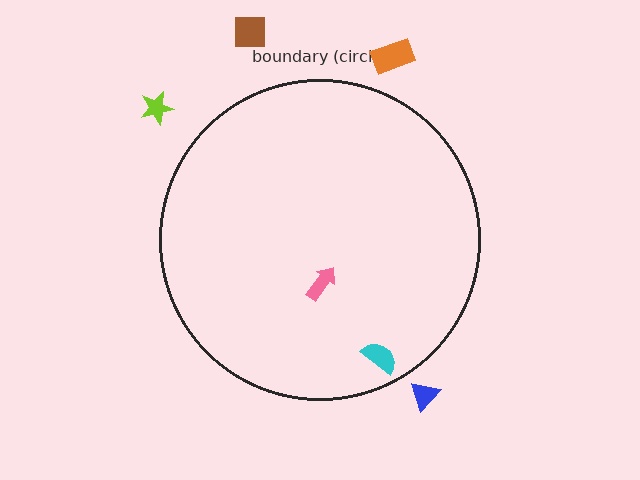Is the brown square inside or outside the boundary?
Outside.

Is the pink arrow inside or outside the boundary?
Inside.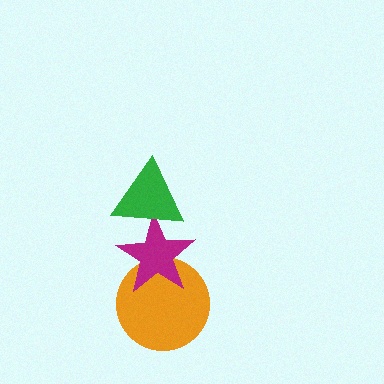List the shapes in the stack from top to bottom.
From top to bottom: the green triangle, the magenta star, the orange circle.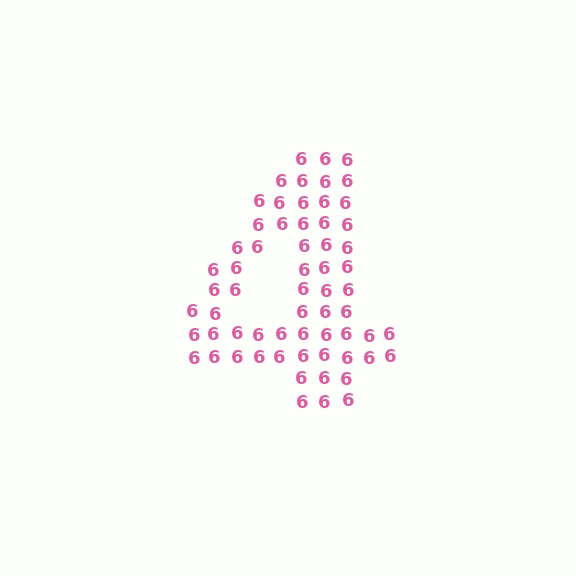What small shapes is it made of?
It is made of small digit 6's.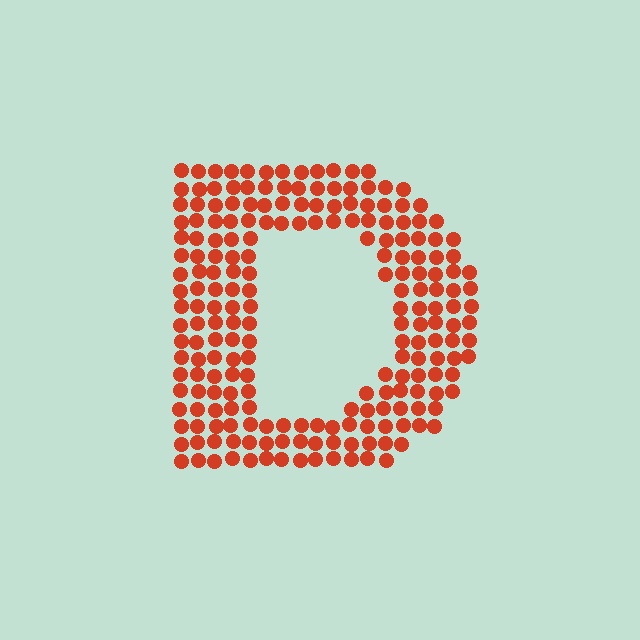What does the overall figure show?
The overall figure shows the letter D.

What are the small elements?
The small elements are circles.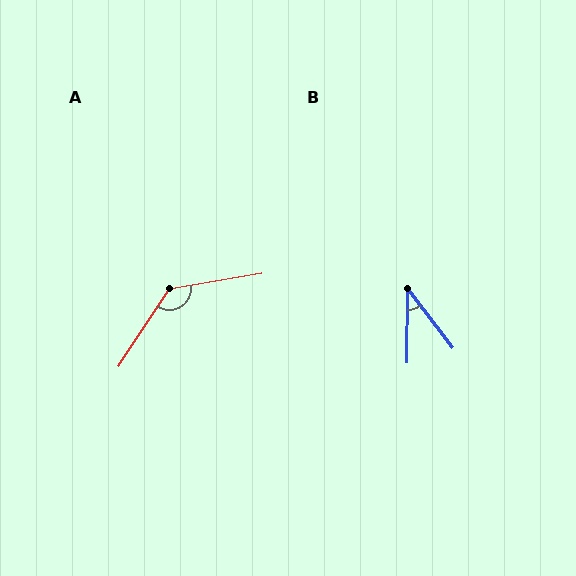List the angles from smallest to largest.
B (37°), A (132°).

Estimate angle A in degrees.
Approximately 132 degrees.